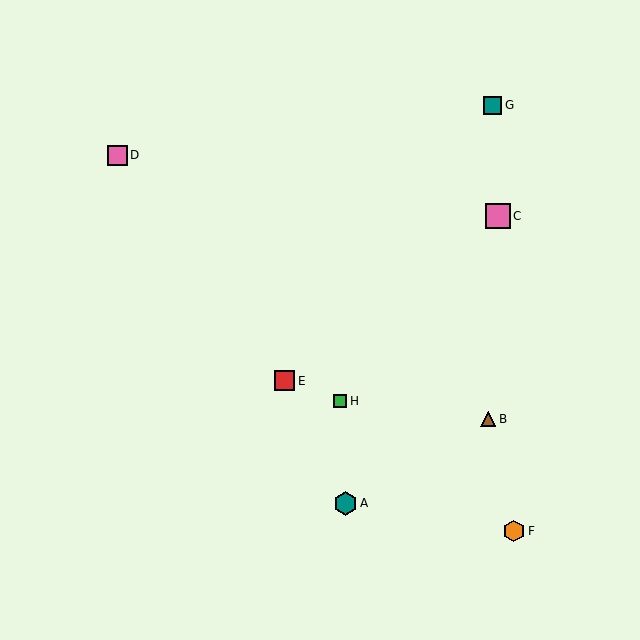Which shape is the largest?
The pink square (labeled C) is the largest.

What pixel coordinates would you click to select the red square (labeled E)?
Click at (284, 381) to select the red square E.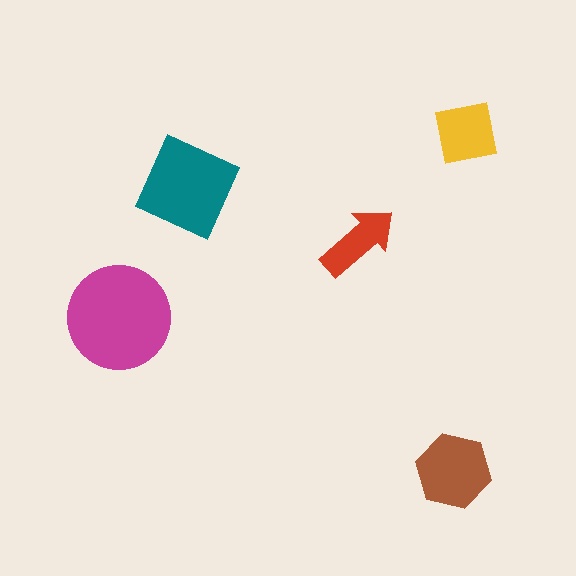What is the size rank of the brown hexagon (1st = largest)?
3rd.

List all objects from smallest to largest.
The red arrow, the yellow square, the brown hexagon, the teal diamond, the magenta circle.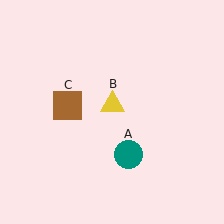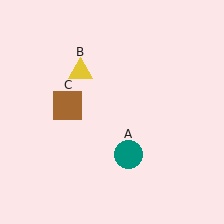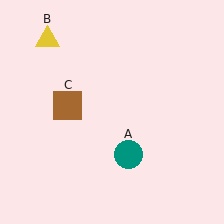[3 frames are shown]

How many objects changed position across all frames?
1 object changed position: yellow triangle (object B).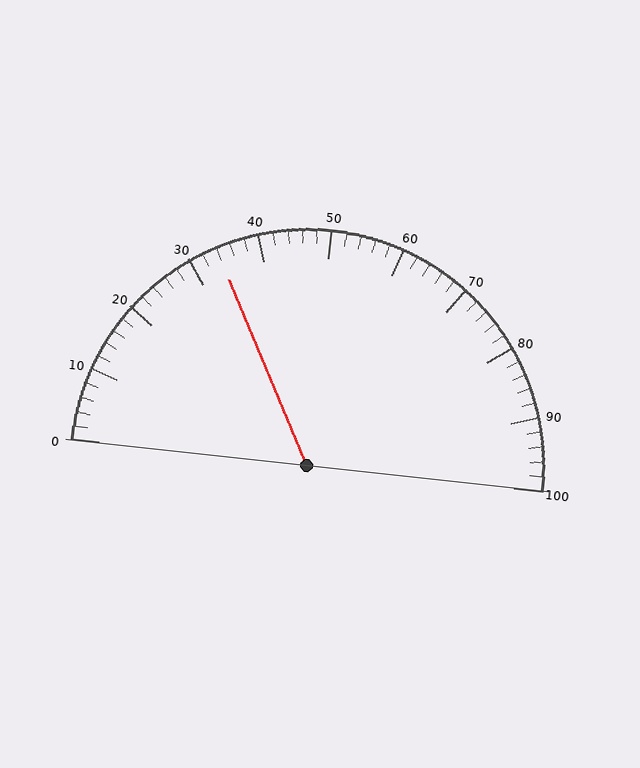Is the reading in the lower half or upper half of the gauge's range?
The reading is in the lower half of the range (0 to 100).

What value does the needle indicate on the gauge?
The needle indicates approximately 34.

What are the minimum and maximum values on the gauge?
The gauge ranges from 0 to 100.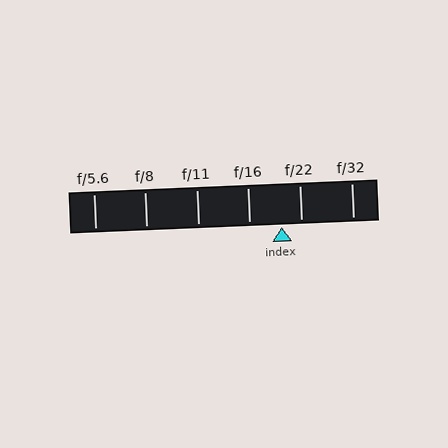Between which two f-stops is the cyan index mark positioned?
The index mark is between f/16 and f/22.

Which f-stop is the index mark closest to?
The index mark is closest to f/22.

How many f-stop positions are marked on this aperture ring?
There are 6 f-stop positions marked.